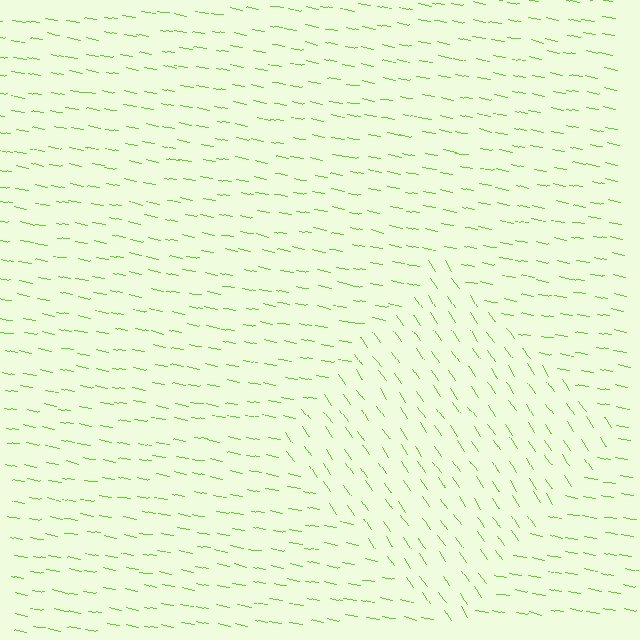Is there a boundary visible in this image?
Yes, there is a texture boundary formed by a change in line orientation.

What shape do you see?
I see a diamond.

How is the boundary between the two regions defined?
The boundary is defined purely by a change in line orientation (approximately 45 degrees difference). All lines are the same color and thickness.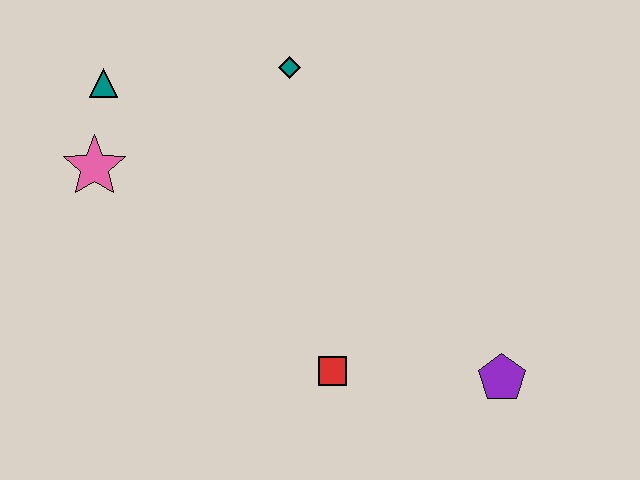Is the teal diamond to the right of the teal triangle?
Yes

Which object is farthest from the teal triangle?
The purple pentagon is farthest from the teal triangle.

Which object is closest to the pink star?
The teal triangle is closest to the pink star.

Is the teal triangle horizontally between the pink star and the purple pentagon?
Yes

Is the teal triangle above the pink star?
Yes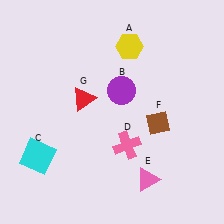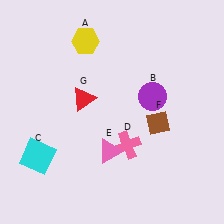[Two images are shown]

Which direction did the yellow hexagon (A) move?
The yellow hexagon (A) moved left.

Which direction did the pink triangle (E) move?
The pink triangle (E) moved left.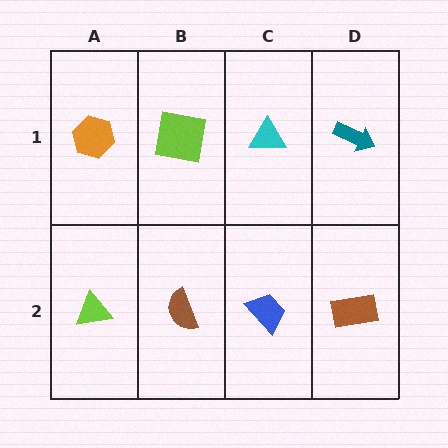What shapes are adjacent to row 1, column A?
A lime triangle (row 2, column A), a lime square (row 1, column B).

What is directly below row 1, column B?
A brown semicircle.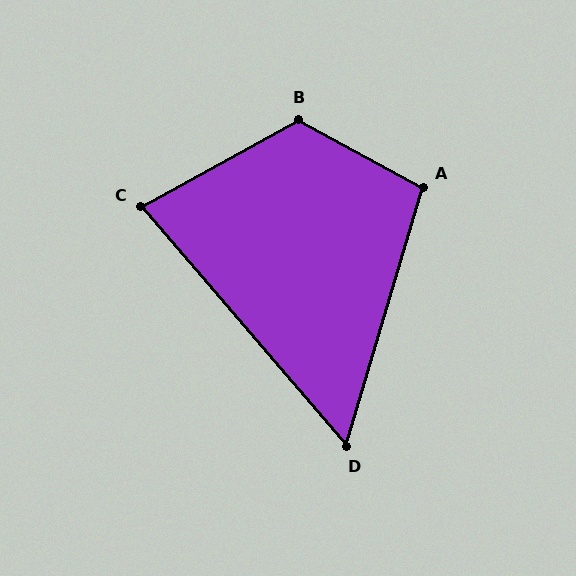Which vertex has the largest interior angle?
B, at approximately 123 degrees.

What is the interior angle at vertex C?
Approximately 78 degrees (acute).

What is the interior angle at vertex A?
Approximately 102 degrees (obtuse).